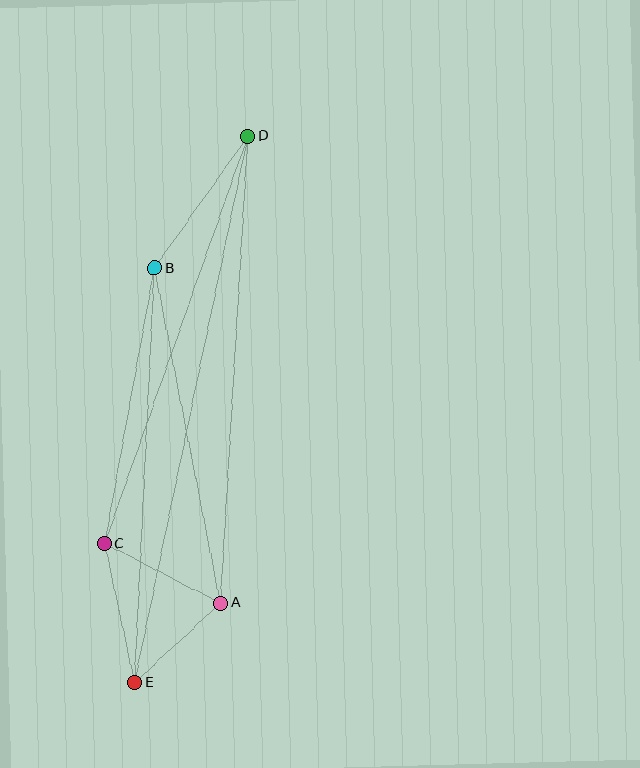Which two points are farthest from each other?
Points D and E are farthest from each other.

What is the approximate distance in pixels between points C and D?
The distance between C and D is approximately 432 pixels.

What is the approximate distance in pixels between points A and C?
The distance between A and C is approximately 131 pixels.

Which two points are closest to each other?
Points A and E are closest to each other.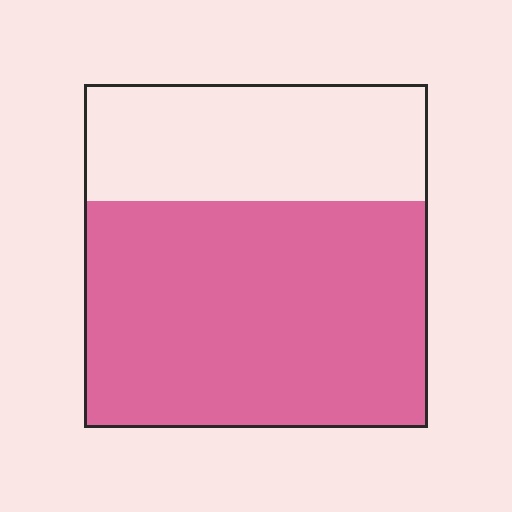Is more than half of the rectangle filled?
Yes.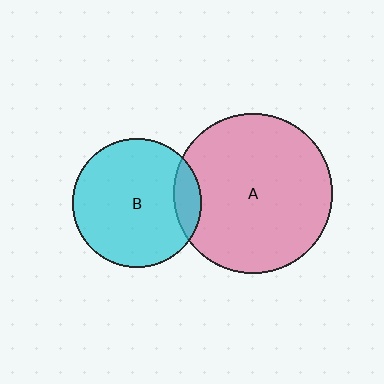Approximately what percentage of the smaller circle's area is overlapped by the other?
Approximately 10%.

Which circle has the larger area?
Circle A (pink).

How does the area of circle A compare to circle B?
Approximately 1.5 times.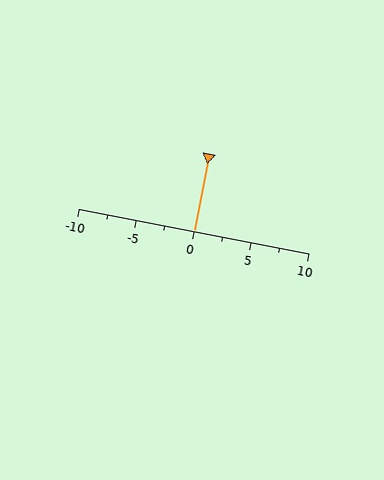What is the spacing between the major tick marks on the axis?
The major ticks are spaced 5 apart.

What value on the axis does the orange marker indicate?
The marker indicates approximately 0.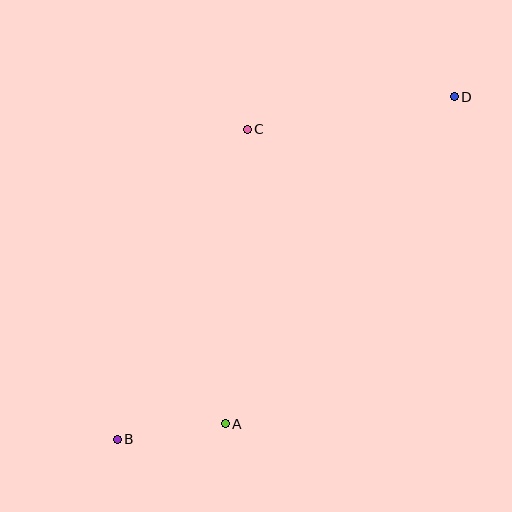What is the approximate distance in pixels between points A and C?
The distance between A and C is approximately 295 pixels.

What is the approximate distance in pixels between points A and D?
The distance between A and D is approximately 399 pixels.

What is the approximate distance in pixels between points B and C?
The distance between B and C is approximately 336 pixels.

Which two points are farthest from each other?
Points B and D are farthest from each other.